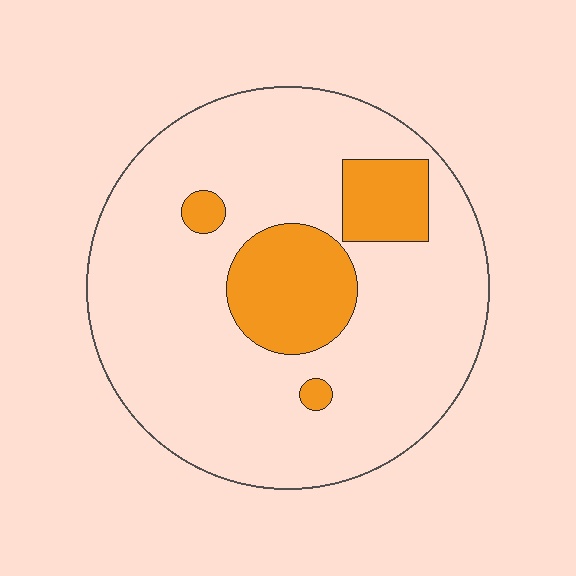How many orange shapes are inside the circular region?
4.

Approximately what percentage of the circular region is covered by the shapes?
Approximately 20%.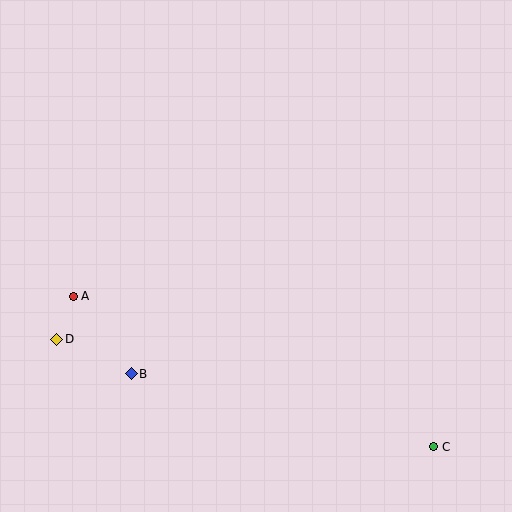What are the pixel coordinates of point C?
Point C is at (434, 447).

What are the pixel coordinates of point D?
Point D is at (57, 339).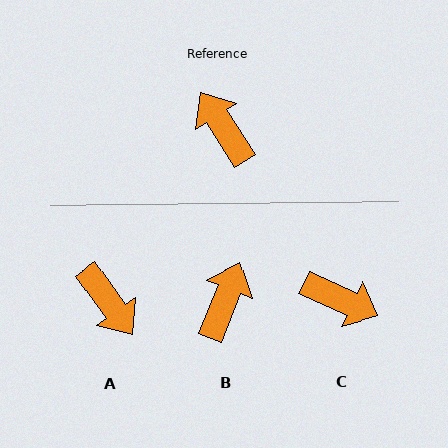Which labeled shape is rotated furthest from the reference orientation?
A, about 178 degrees away.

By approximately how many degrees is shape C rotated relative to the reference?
Approximately 147 degrees clockwise.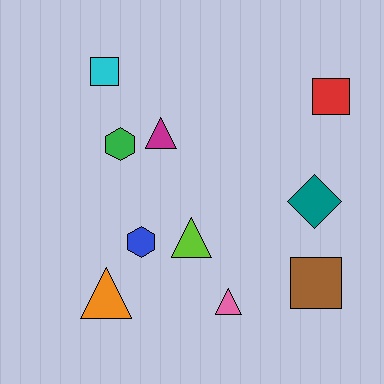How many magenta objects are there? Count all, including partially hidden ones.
There is 1 magenta object.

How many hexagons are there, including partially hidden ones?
There are 2 hexagons.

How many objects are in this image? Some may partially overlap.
There are 10 objects.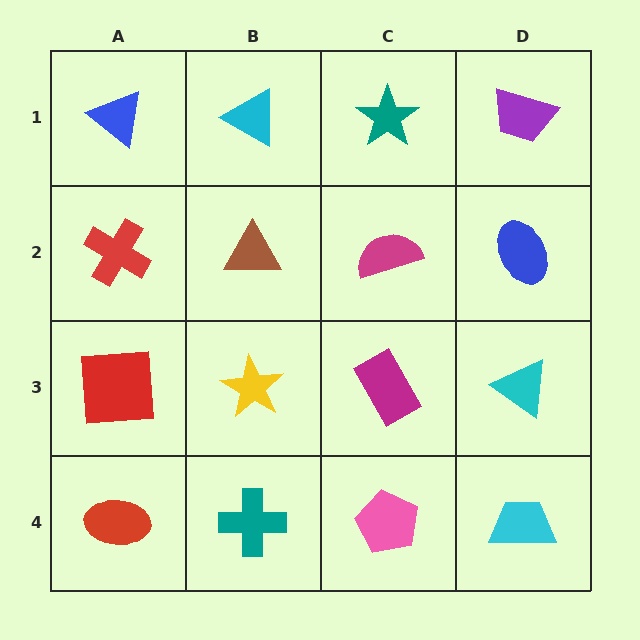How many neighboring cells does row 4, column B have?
3.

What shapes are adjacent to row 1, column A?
A red cross (row 2, column A), a cyan triangle (row 1, column B).